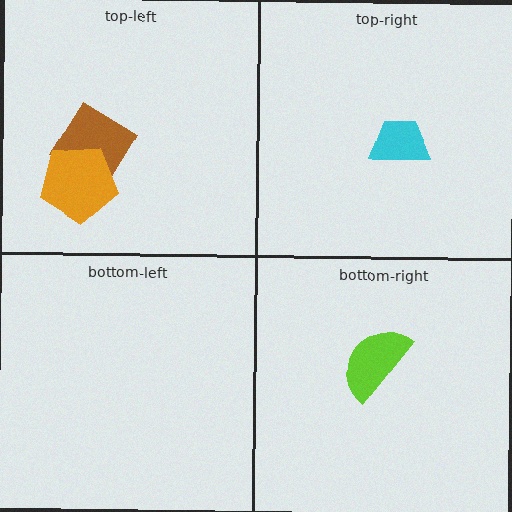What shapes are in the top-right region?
The cyan trapezoid.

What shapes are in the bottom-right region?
The lime semicircle.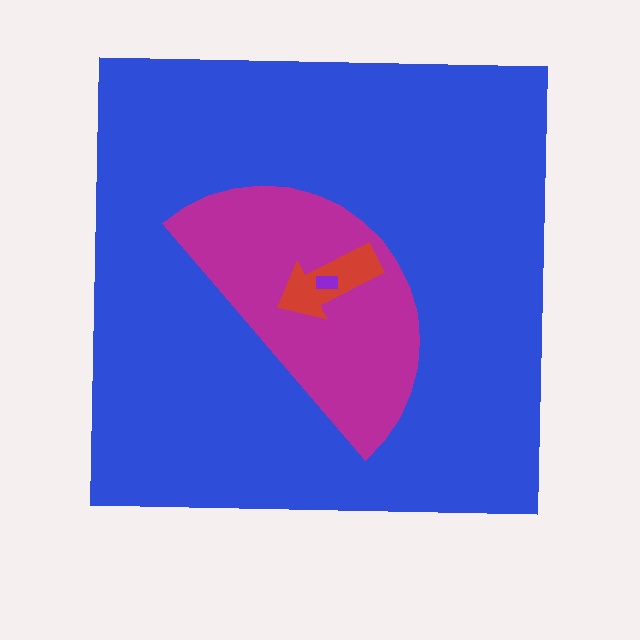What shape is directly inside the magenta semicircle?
The red arrow.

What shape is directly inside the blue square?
The magenta semicircle.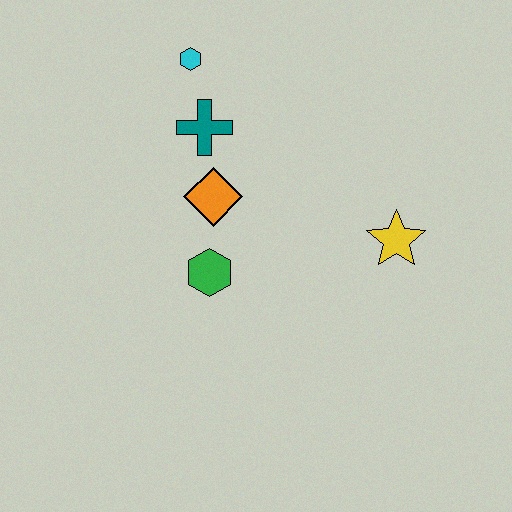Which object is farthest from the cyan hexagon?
The yellow star is farthest from the cyan hexagon.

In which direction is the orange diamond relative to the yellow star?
The orange diamond is to the left of the yellow star.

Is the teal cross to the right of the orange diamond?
No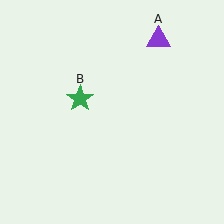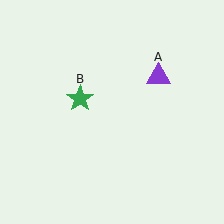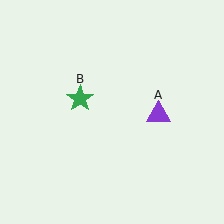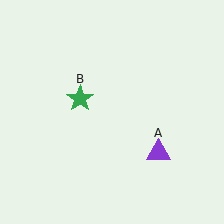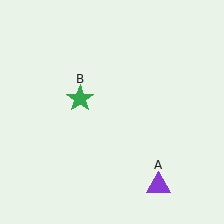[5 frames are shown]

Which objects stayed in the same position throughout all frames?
Green star (object B) remained stationary.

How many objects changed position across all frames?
1 object changed position: purple triangle (object A).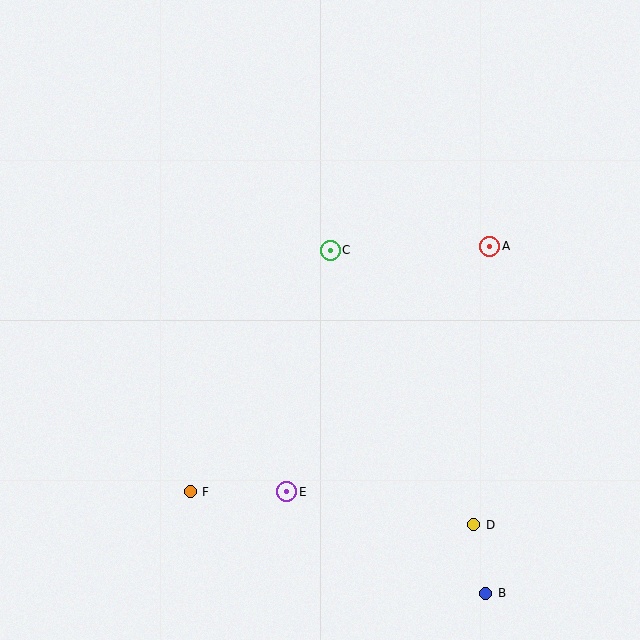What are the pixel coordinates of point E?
Point E is at (287, 492).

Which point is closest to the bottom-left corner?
Point F is closest to the bottom-left corner.